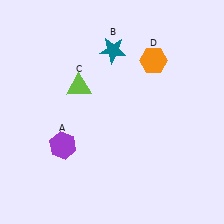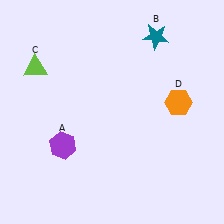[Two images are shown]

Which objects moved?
The objects that moved are: the teal star (B), the lime triangle (C), the orange hexagon (D).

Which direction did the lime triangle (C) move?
The lime triangle (C) moved left.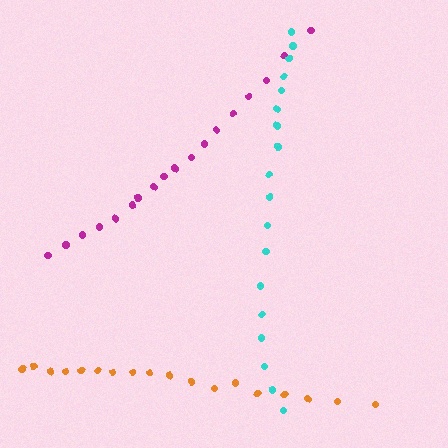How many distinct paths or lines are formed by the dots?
There are 3 distinct paths.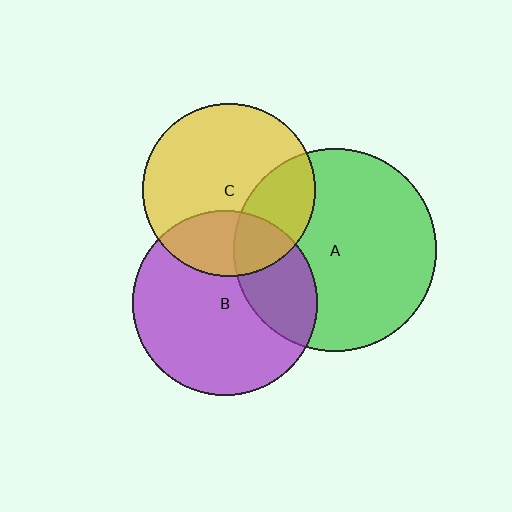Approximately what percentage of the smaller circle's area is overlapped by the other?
Approximately 30%.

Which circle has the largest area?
Circle A (green).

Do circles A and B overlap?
Yes.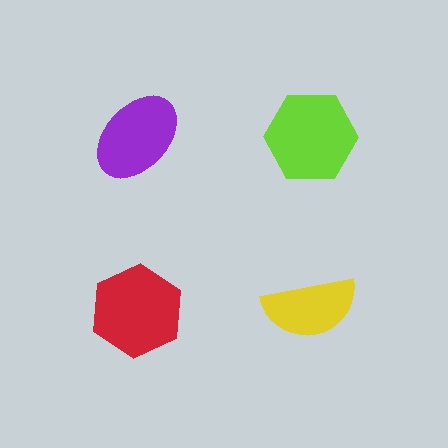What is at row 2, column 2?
A yellow semicircle.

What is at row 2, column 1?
A red hexagon.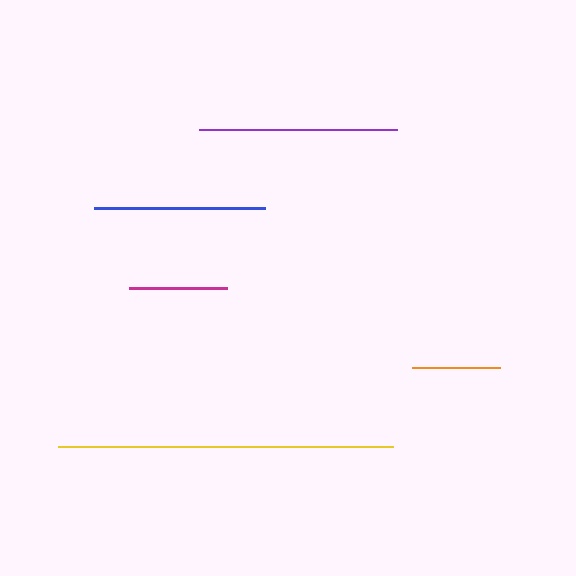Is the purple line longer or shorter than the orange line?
The purple line is longer than the orange line.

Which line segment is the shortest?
The orange line is the shortest at approximately 87 pixels.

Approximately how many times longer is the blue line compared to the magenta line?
The blue line is approximately 1.7 times the length of the magenta line.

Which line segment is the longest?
The yellow line is the longest at approximately 335 pixels.